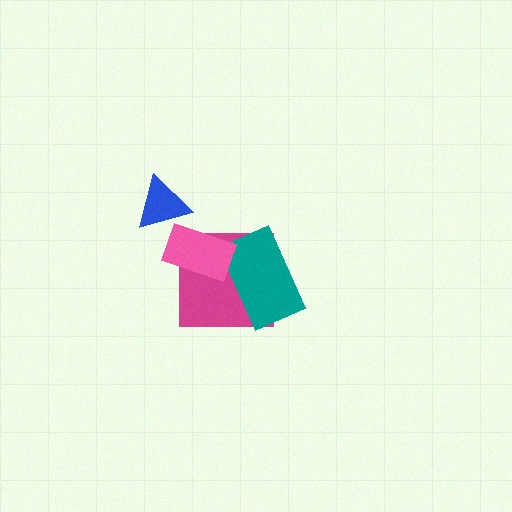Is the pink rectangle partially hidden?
No, no other shape covers it.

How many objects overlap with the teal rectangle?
2 objects overlap with the teal rectangle.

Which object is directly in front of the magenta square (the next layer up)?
The teal rectangle is directly in front of the magenta square.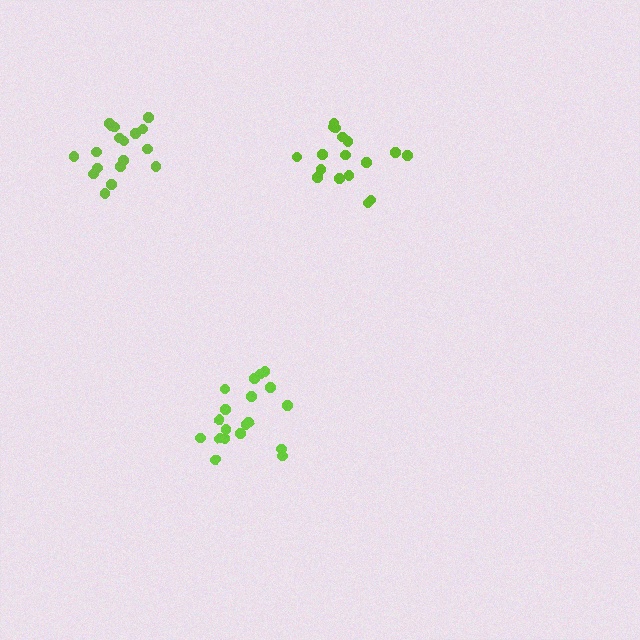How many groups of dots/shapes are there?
There are 3 groups.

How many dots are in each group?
Group 1: 18 dots, Group 2: 20 dots, Group 3: 17 dots (55 total).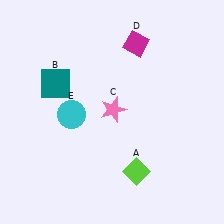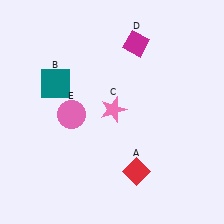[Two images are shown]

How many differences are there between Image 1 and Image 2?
There are 2 differences between the two images.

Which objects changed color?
A changed from lime to red. E changed from cyan to pink.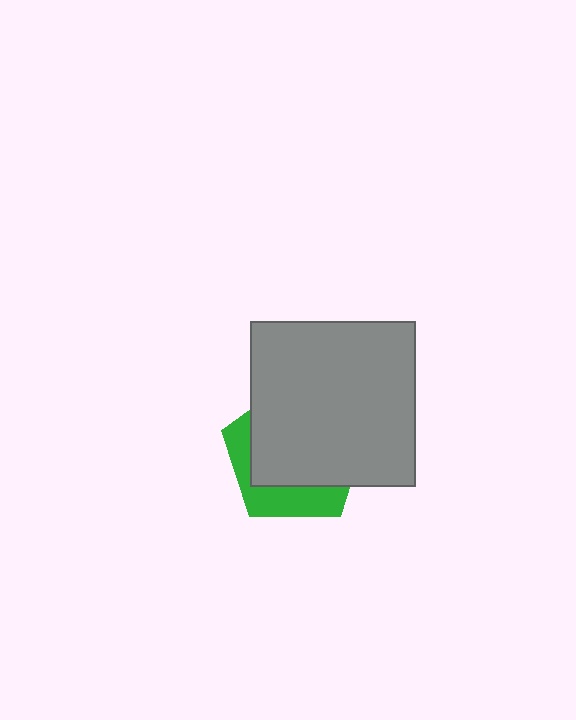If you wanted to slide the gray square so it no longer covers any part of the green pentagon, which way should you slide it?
Slide it toward the upper-right — that is the most direct way to separate the two shapes.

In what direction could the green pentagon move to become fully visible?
The green pentagon could move toward the lower-left. That would shift it out from behind the gray square entirely.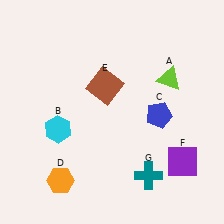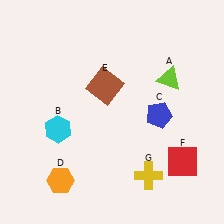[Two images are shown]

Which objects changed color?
F changed from purple to red. G changed from teal to yellow.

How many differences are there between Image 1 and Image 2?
There are 2 differences between the two images.